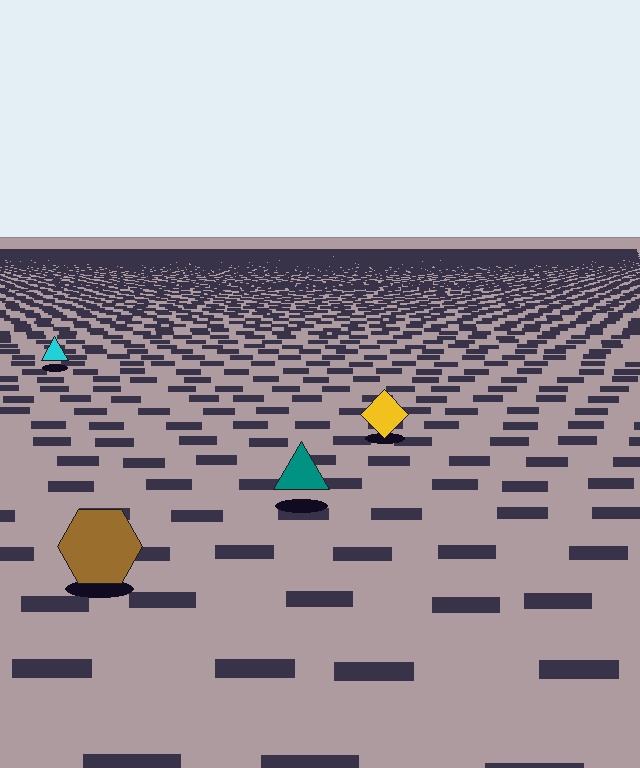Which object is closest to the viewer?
The brown hexagon is closest. The texture marks near it are larger and more spread out.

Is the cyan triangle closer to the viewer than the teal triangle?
No. The teal triangle is closer — you can tell from the texture gradient: the ground texture is coarser near it.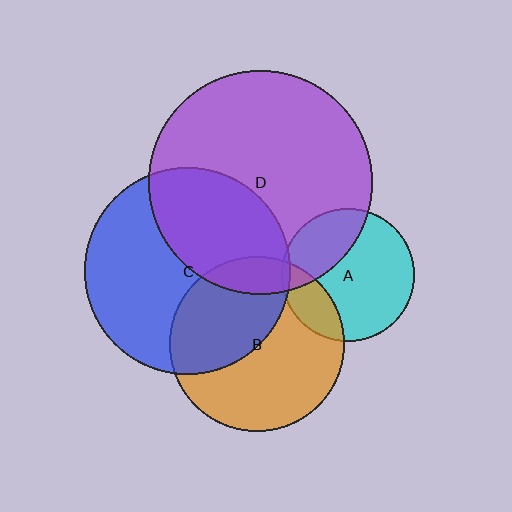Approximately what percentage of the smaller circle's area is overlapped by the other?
Approximately 45%.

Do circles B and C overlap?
Yes.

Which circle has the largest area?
Circle D (purple).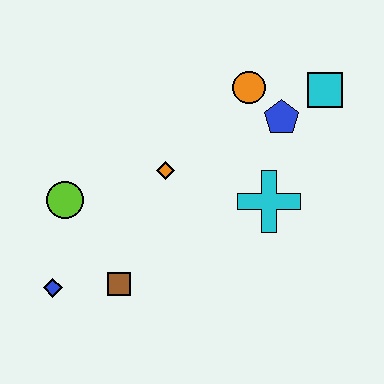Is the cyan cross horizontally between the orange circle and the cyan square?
Yes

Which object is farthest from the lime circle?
The cyan square is farthest from the lime circle.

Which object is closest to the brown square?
The blue diamond is closest to the brown square.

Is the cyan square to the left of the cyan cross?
No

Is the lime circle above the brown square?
Yes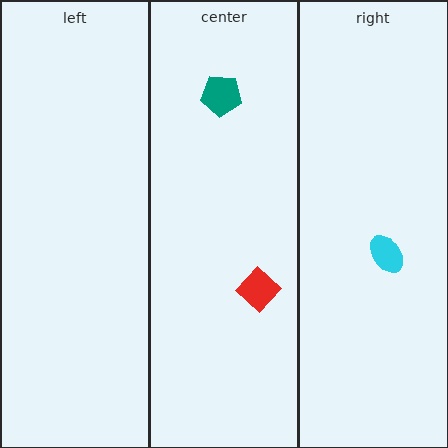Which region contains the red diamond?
The center region.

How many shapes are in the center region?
2.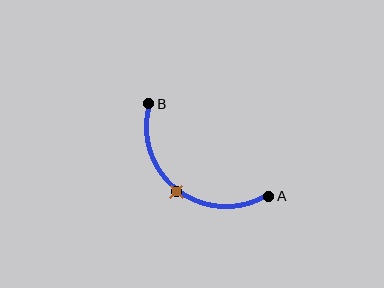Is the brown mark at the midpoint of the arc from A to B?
Yes. The brown mark lies on the arc at equal arc-length from both A and B — it is the arc midpoint.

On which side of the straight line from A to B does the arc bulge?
The arc bulges below and to the left of the straight line connecting A and B.